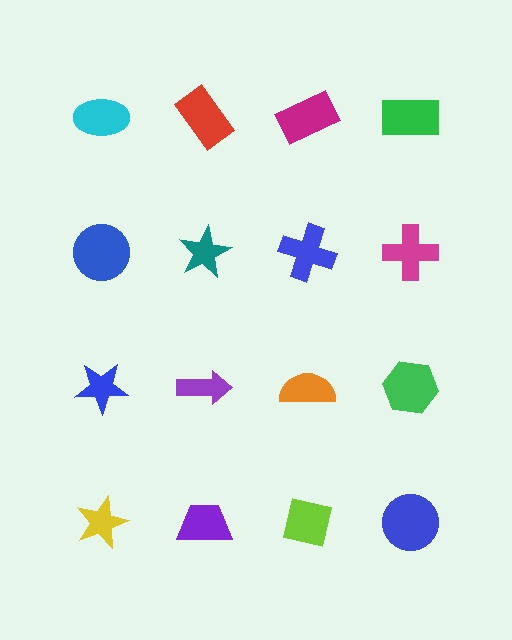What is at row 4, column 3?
A lime square.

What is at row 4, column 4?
A blue circle.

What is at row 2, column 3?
A blue cross.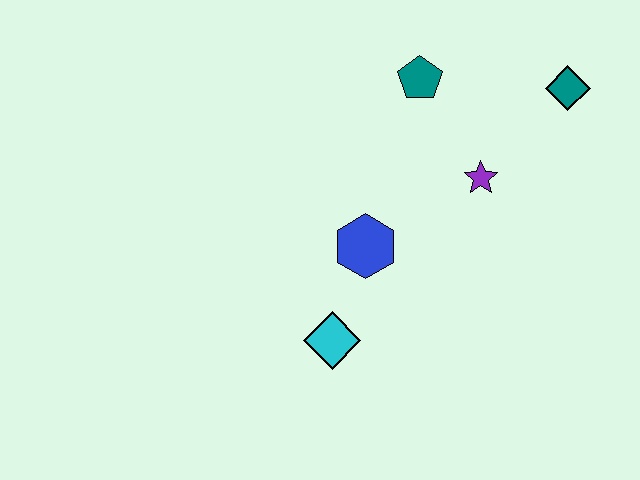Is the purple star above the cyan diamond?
Yes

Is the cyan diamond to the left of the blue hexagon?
Yes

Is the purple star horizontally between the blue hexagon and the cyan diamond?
No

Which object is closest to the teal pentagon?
The purple star is closest to the teal pentagon.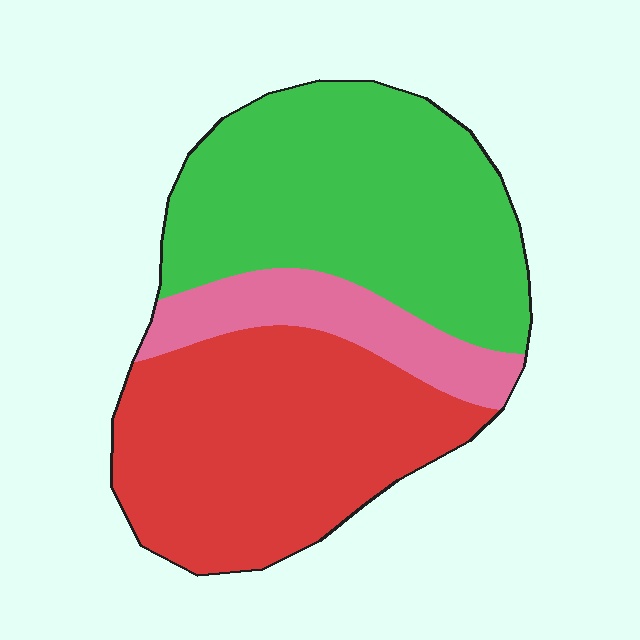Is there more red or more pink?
Red.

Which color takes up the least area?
Pink, at roughly 15%.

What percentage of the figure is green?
Green covers 44% of the figure.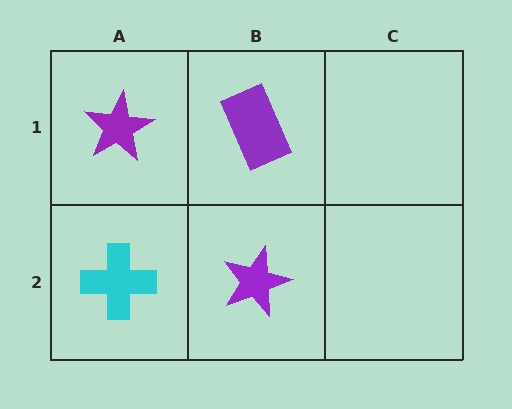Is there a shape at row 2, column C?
No, that cell is empty.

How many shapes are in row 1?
2 shapes.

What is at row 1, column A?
A purple star.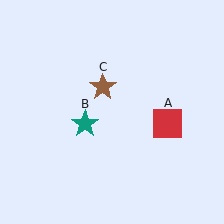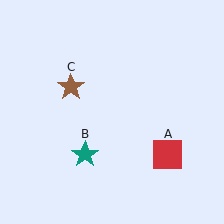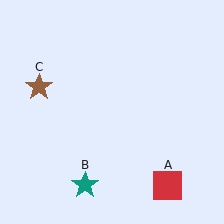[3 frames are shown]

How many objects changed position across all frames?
3 objects changed position: red square (object A), teal star (object B), brown star (object C).